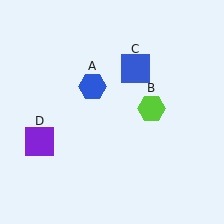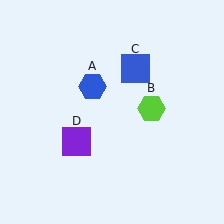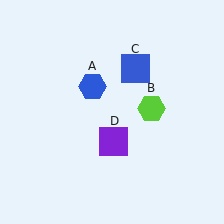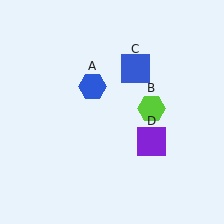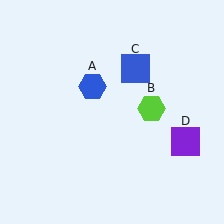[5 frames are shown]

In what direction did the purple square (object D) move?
The purple square (object D) moved right.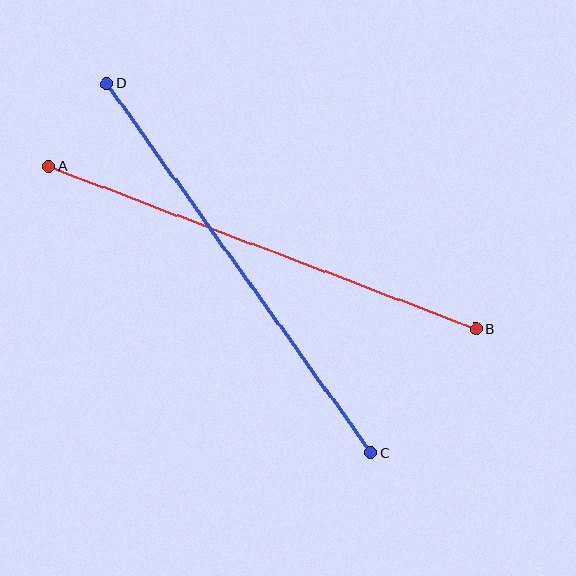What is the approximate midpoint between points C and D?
The midpoint is at approximately (239, 268) pixels.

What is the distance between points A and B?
The distance is approximately 457 pixels.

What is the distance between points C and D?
The distance is approximately 454 pixels.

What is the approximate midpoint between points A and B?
The midpoint is at approximately (262, 248) pixels.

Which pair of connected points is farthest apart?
Points A and B are farthest apart.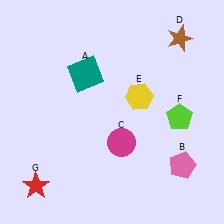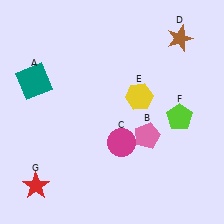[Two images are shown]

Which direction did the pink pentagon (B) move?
The pink pentagon (B) moved left.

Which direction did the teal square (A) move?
The teal square (A) moved left.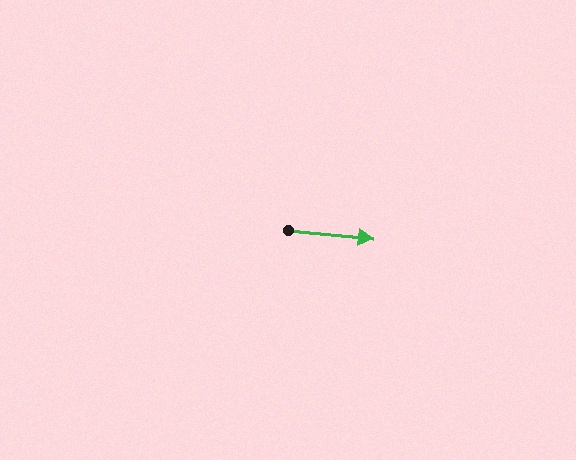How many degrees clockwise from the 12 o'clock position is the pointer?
Approximately 96 degrees.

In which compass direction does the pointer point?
East.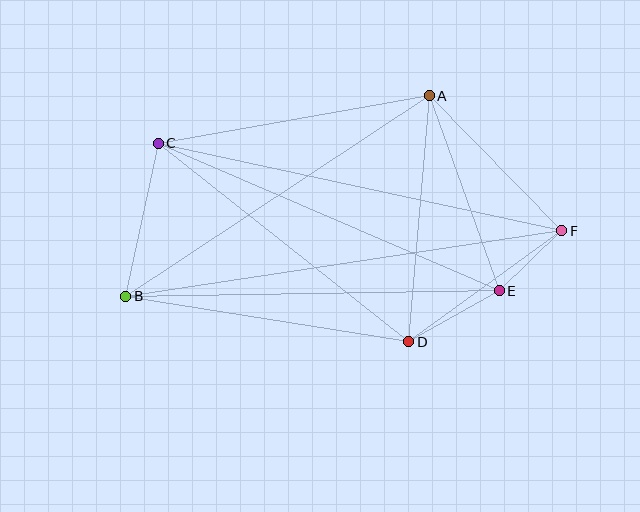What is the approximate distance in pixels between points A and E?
The distance between A and E is approximately 207 pixels.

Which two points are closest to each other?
Points E and F are closest to each other.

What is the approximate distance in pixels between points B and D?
The distance between B and D is approximately 287 pixels.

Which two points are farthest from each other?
Points B and F are farthest from each other.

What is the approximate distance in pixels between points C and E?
The distance between C and E is approximately 372 pixels.